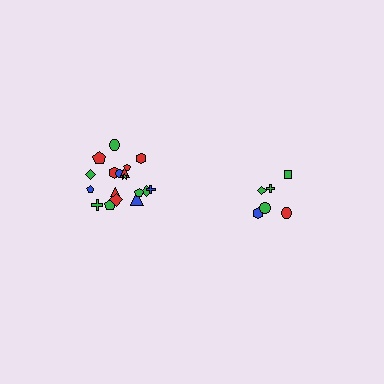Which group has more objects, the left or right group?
The left group.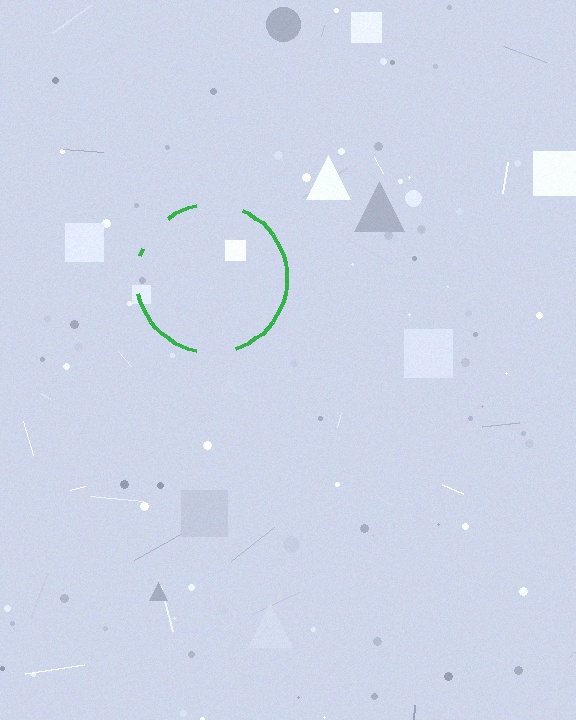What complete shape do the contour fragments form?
The contour fragments form a circle.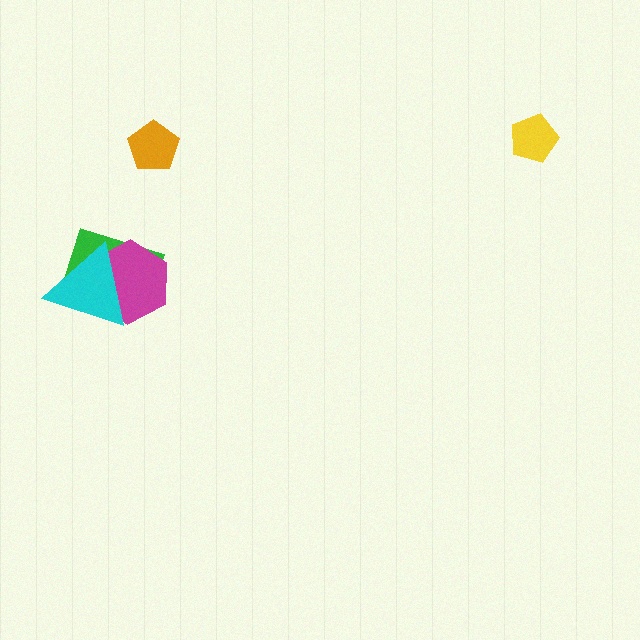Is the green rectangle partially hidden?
Yes, it is partially covered by another shape.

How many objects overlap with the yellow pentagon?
0 objects overlap with the yellow pentagon.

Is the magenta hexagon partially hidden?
Yes, it is partially covered by another shape.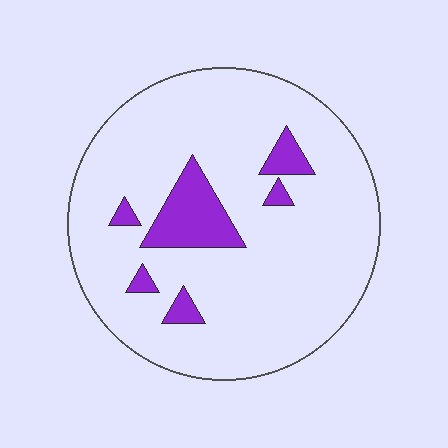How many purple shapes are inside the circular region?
6.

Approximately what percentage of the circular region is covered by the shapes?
Approximately 10%.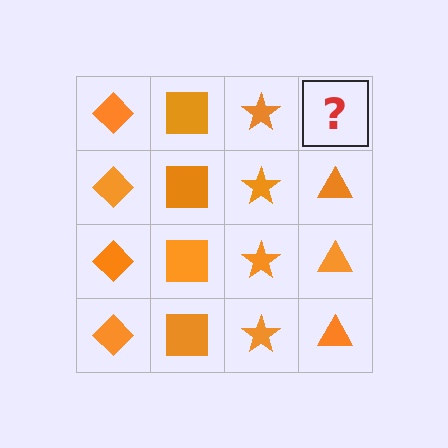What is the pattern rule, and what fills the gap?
The rule is that each column has a consistent shape. The gap should be filled with an orange triangle.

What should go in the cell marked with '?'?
The missing cell should contain an orange triangle.